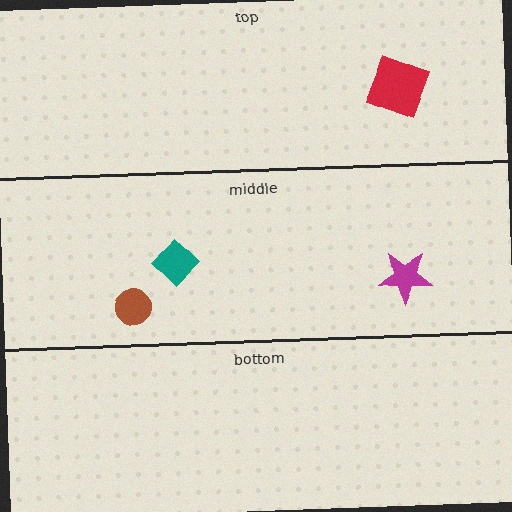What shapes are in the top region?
The red square.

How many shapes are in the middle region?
3.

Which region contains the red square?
The top region.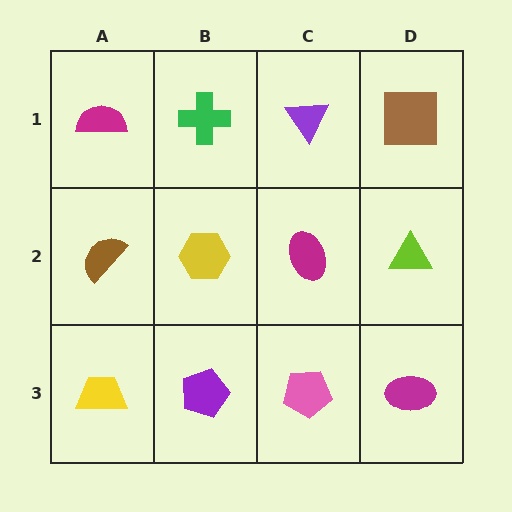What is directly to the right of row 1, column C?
A brown square.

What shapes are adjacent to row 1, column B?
A yellow hexagon (row 2, column B), a magenta semicircle (row 1, column A), a purple triangle (row 1, column C).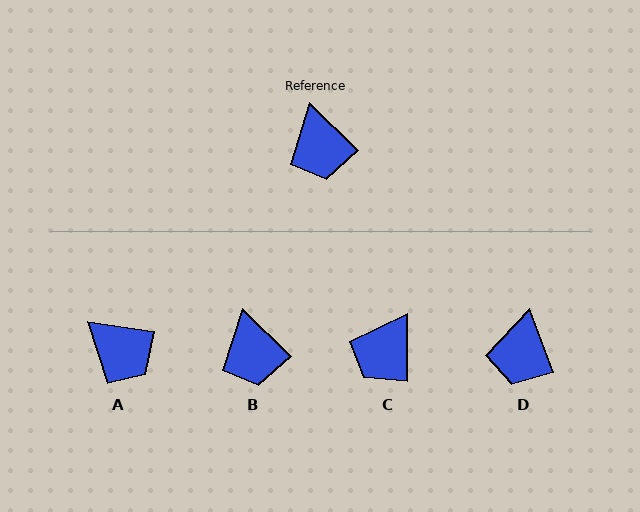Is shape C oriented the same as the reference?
No, it is off by about 47 degrees.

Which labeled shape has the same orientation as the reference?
B.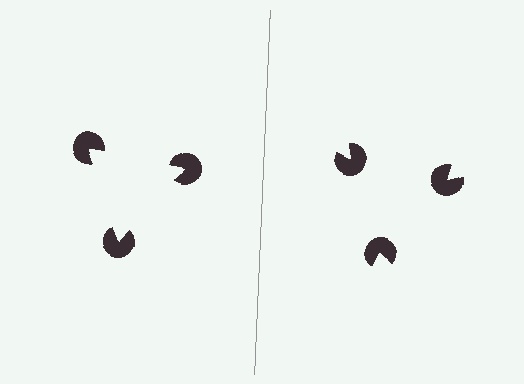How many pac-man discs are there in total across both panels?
6 — 3 on each side.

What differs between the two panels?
The pac-man discs are positioned identically on both sides; only the wedge orientations differ. On the left they align to a triangle; on the right they are misaligned.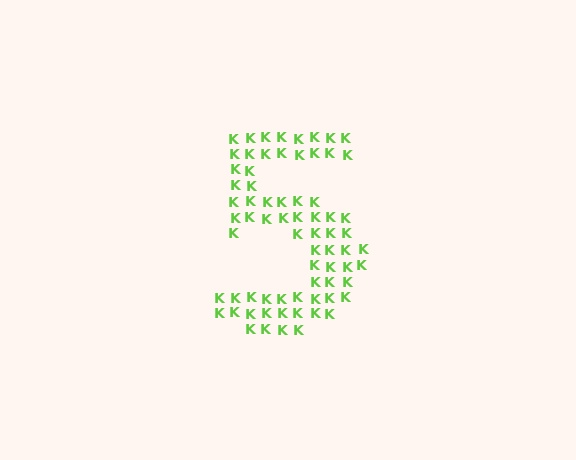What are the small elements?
The small elements are letter K's.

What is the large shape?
The large shape is the digit 5.